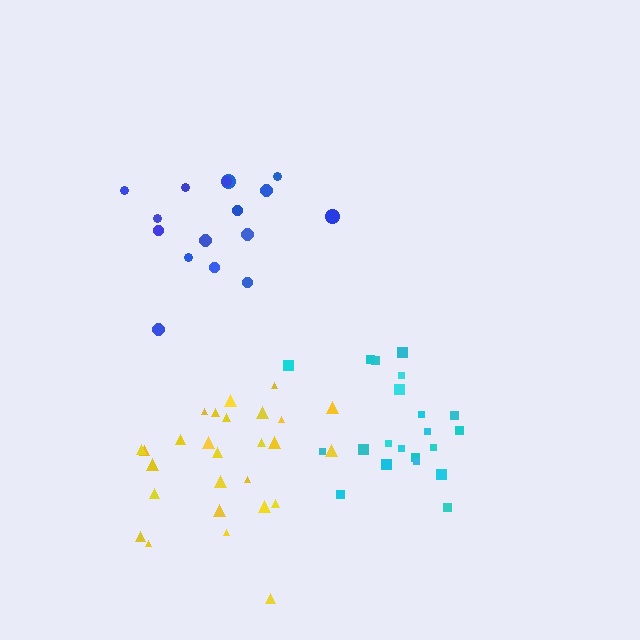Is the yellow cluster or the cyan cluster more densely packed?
Cyan.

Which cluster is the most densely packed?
Cyan.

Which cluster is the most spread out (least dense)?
Blue.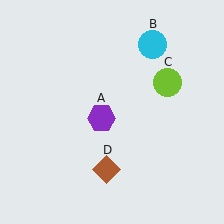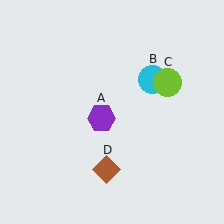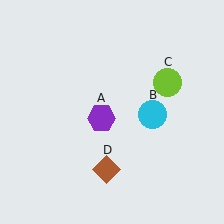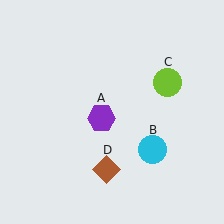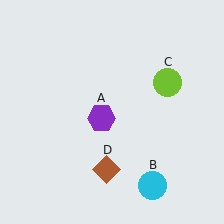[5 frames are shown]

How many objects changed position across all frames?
1 object changed position: cyan circle (object B).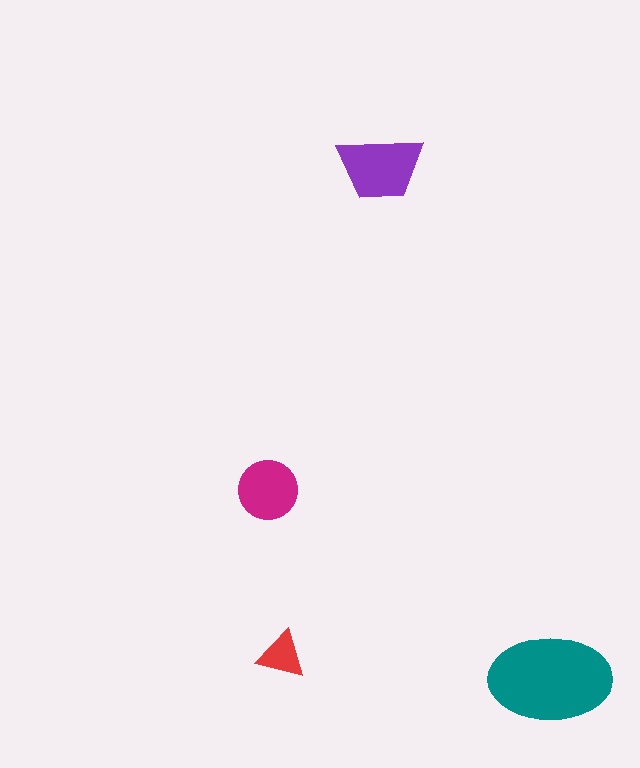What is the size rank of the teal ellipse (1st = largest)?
1st.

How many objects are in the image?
There are 4 objects in the image.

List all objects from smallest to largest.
The red triangle, the magenta circle, the purple trapezoid, the teal ellipse.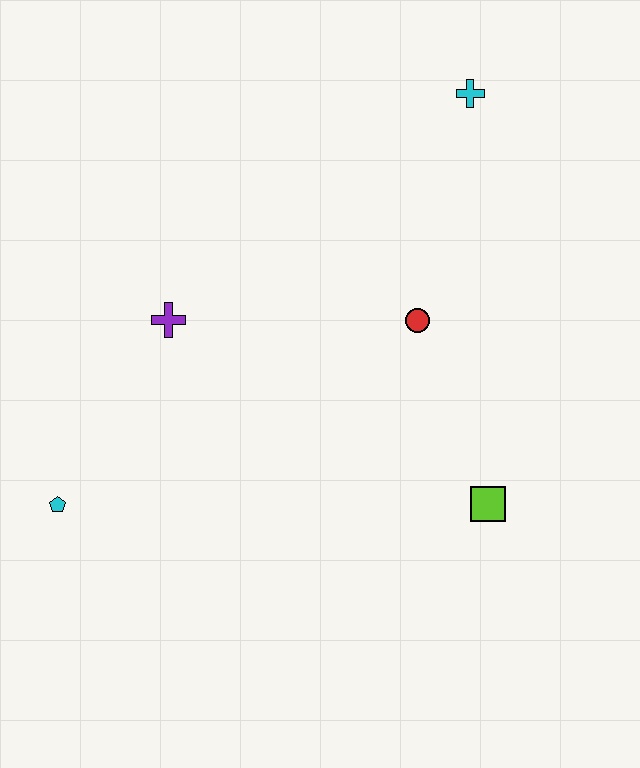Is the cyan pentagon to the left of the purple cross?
Yes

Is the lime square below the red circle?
Yes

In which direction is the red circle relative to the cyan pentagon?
The red circle is to the right of the cyan pentagon.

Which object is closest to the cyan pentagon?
The purple cross is closest to the cyan pentagon.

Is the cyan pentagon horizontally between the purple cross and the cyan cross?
No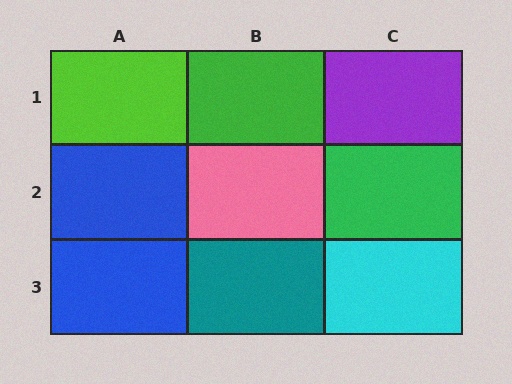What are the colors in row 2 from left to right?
Blue, pink, green.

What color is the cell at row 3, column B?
Teal.